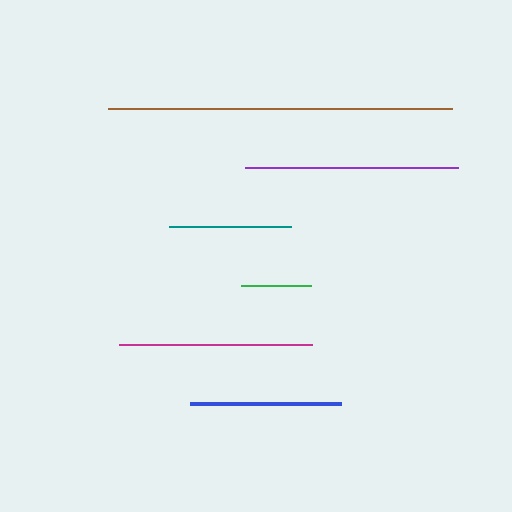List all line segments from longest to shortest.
From longest to shortest: brown, purple, magenta, blue, teal, green.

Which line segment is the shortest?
The green line is the shortest at approximately 70 pixels.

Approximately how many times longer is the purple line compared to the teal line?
The purple line is approximately 1.7 times the length of the teal line.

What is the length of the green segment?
The green segment is approximately 70 pixels long.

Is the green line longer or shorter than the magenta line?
The magenta line is longer than the green line.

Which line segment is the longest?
The brown line is the longest at approximately 344 pixels.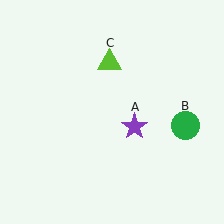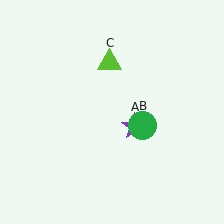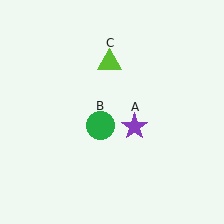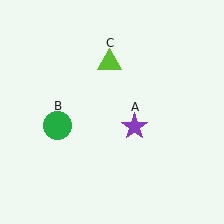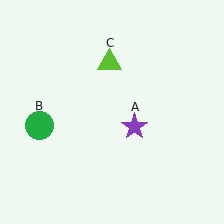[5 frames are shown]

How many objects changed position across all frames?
1 object changed position: green circle (object B).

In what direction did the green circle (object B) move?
The green circle (object B) moved left.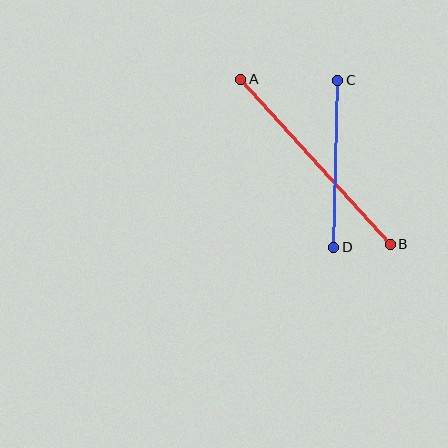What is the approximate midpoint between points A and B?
The midpoint is at approximately (315, 162) pixels.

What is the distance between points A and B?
The distance is approximately 223 pixels.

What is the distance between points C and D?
The distance is approximately 167 pixels.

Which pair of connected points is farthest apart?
Points A and B are farthest apart.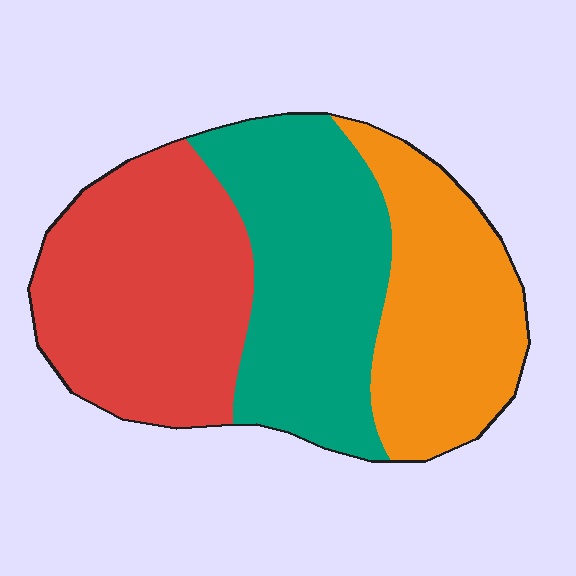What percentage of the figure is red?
Red takes up between a third and a half of the figure.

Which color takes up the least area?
Orange, at roughly 30%.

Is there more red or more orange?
Red.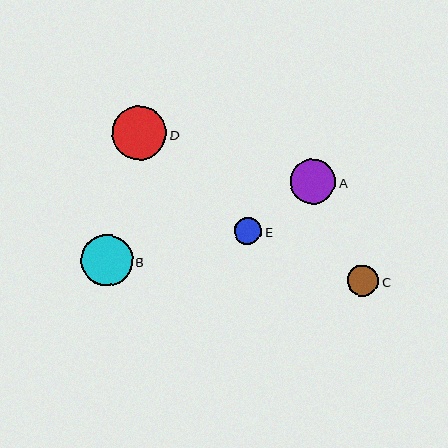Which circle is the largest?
Circle D is the largest with a size of approximately 54 pixels.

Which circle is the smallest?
Circle E is the smallest with a size of approximately 28 pixels.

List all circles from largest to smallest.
From largest to smallest: D, B, A, C, E.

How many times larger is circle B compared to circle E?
Circle B is approximately 1.9 times the size of circle E.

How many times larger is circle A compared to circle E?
Circle A is approximately 1.6 times the size of circle E.